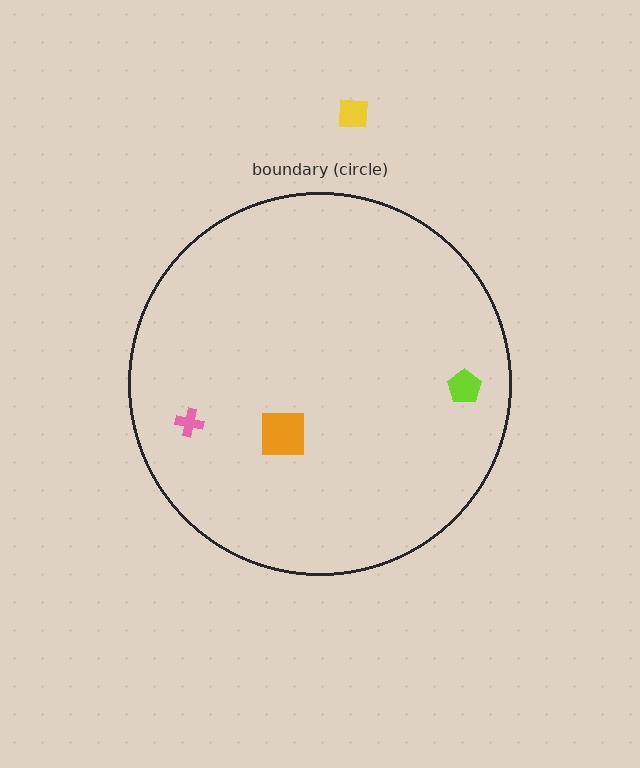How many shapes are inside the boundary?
3 inside, 1 outside.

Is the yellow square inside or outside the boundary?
Outside.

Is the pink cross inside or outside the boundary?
Inside.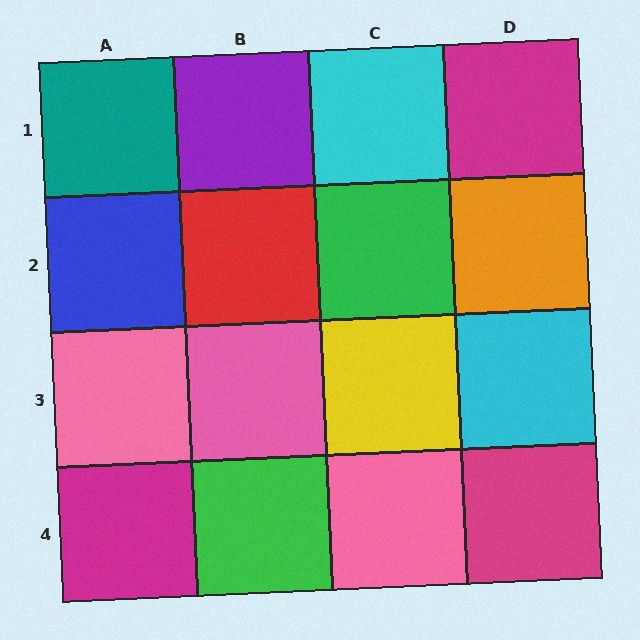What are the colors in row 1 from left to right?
Teal, purple, cyan, magenta.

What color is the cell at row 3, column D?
Cyan.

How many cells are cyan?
2 cells are cyan.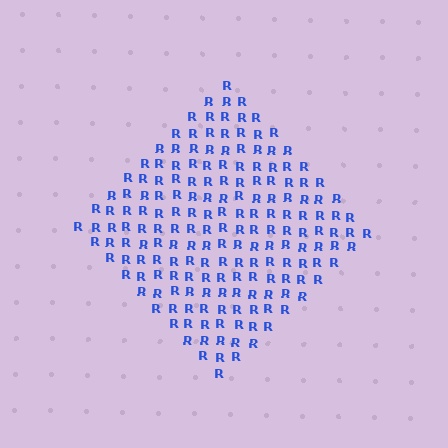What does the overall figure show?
The overall figure shows a diamond.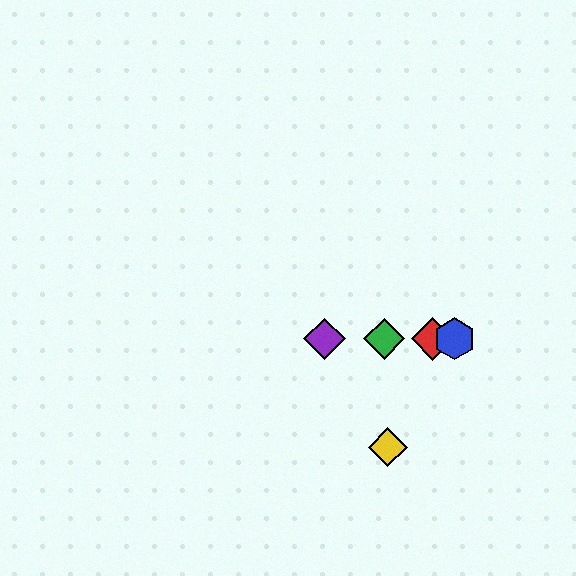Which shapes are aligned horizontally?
The red diamond, the blue hexagon, the green diamond, the purple diamond are aligned horizontally.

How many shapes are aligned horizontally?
4 shapes (the red diamond, the blue hexagon, the green diamond, the purple diamond) are aligned horizontally.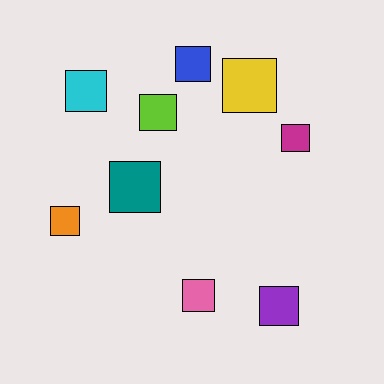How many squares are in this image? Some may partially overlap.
There are 9 squares.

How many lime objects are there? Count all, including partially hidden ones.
There is 1 lime object.